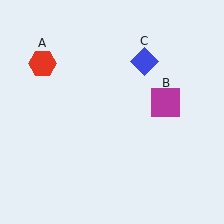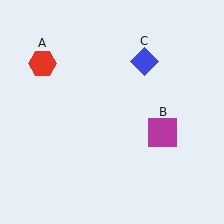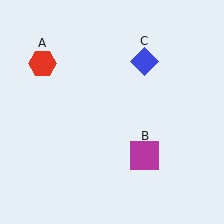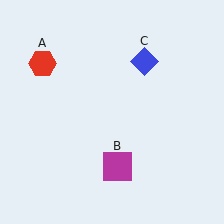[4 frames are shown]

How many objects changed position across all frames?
1 object changed position: magenta square (object B).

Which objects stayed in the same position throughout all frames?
Red hexagon (object A) and blue diamond (object C) remained stationary.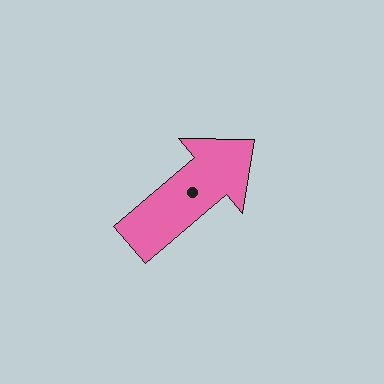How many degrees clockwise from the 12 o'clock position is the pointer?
Approximately 50 degrees.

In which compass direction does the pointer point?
Northeast.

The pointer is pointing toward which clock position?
Roughly 2 o'clock.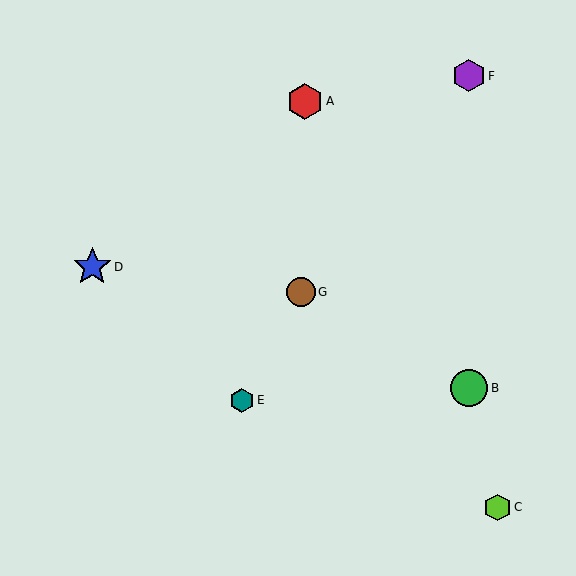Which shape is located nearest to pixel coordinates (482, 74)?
The purple hexagon (labeled F) at (469, 76) is nearest to that location.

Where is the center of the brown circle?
The center of the brown circle is at (301, 292).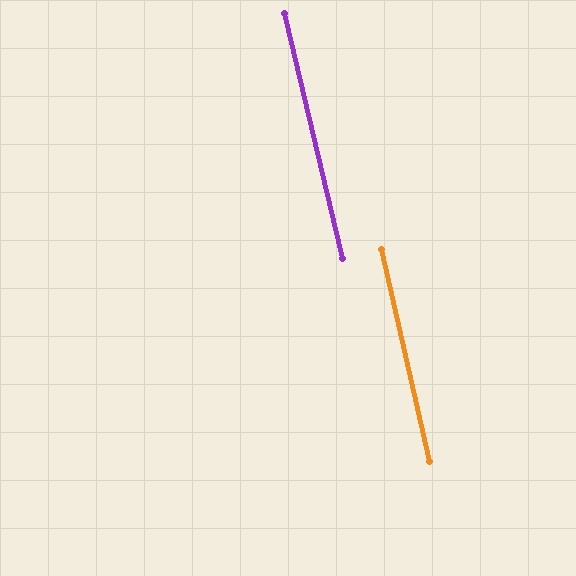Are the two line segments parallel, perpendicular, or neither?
Parallel — their directions differ by only 0.4°.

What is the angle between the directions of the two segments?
Approximately 0 degrees.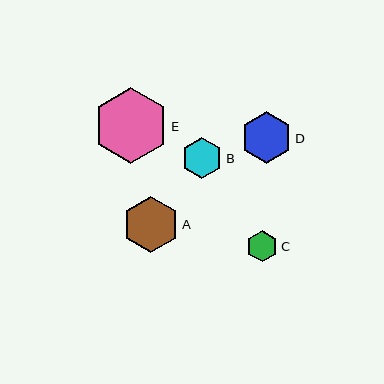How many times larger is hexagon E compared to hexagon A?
Hexagon E is approximately 1.3 times the size of hexagon A.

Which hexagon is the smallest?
Hexagon C is the smallest with a size of approximately 31 pixels.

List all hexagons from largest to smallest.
From largest to smallest: E, A, D, B, C.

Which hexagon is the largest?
Hexagon E is the largest with a size of approximately 75 pixels.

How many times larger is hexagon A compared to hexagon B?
Hexagon A is approximately 1.4 times the size of hexagon B.